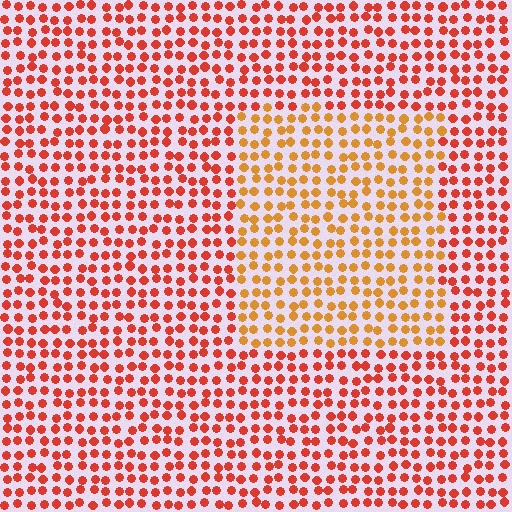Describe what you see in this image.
The image is filled with small red elements in a uniform arrangement. A rectangle-shaped region is visible where the elements are tinted to a slightly different hue, forming a subtle color boundary.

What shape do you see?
I see a rectangle.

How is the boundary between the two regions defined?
The boundary is defined purely by a slight shift in hue (about 31 degrees). Spacing, size, and orientation are identical on both sides.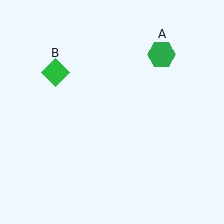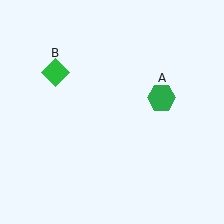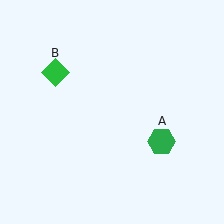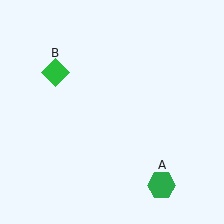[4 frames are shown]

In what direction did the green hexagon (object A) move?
The green hexagon (object A) moved down.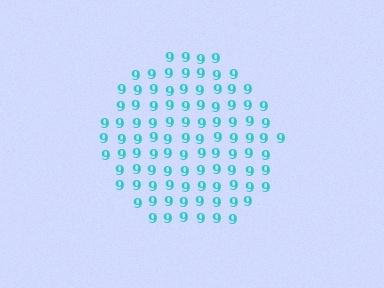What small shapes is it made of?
It is made of small digit 9's.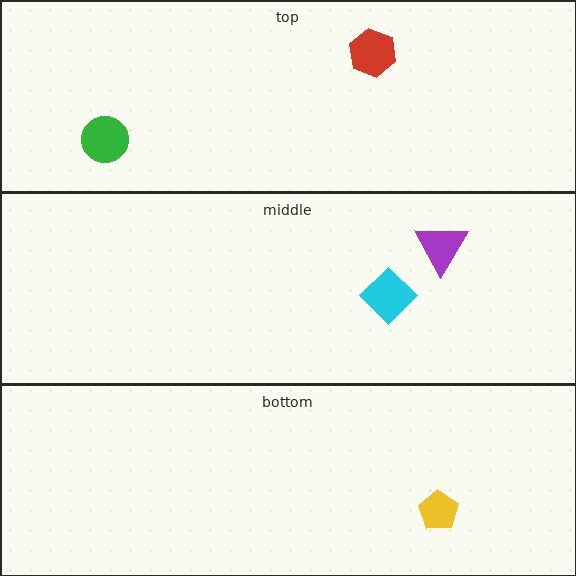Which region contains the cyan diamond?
The middle region.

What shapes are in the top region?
The green circle, the red hexagon.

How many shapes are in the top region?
2.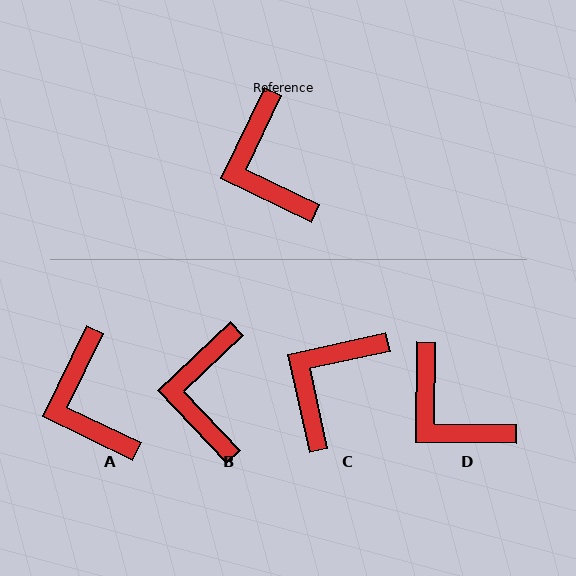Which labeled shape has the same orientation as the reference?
A.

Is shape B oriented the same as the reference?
No, it is off by about 21 degrees.